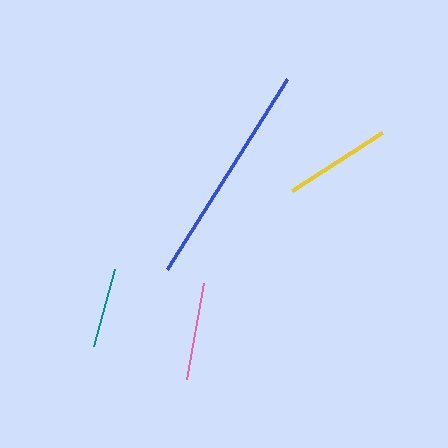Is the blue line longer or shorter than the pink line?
The blue line is longer than the pink line.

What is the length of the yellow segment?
The yellow segment is approximately 107 pixels long.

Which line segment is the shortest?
The teal line is the shortest at approximately 80 pixels.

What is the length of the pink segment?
The pink segment is approximately 98 pixels long.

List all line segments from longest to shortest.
From longest to shortest: blue, yellow, pink, teal.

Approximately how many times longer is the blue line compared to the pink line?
The blue line is approximately 2.3 times the length of the pink line.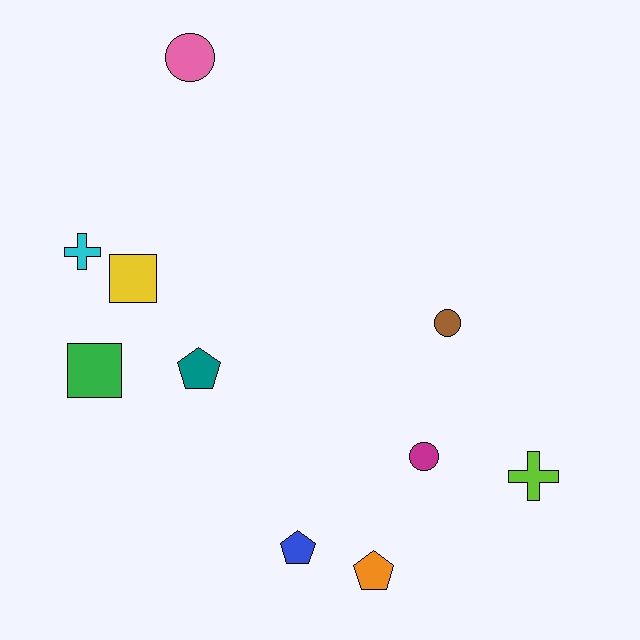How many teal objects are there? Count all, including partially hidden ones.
There is 1 teal object.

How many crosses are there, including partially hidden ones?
There are 2 crosses.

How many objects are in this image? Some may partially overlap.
There are 10 objects.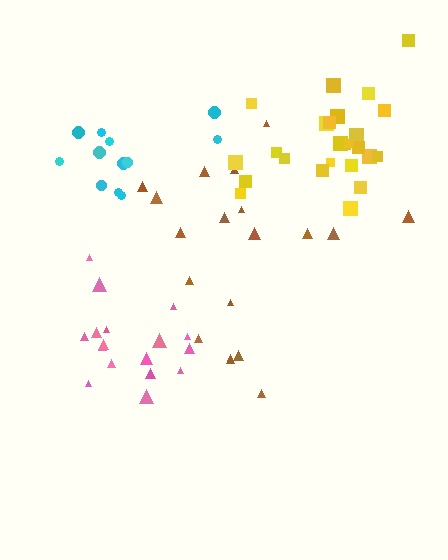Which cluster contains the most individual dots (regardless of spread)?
Yellow (25).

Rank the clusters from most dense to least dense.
yellow, pink, cyan, brown.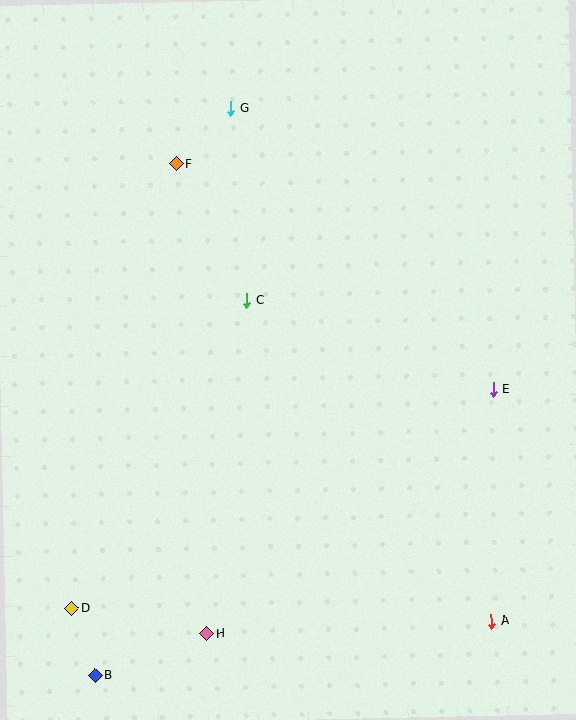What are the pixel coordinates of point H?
Point H is at (206, 634).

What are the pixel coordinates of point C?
Point C is at (247, 300).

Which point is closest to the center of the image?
Point C at (247, 300) is closest to the center.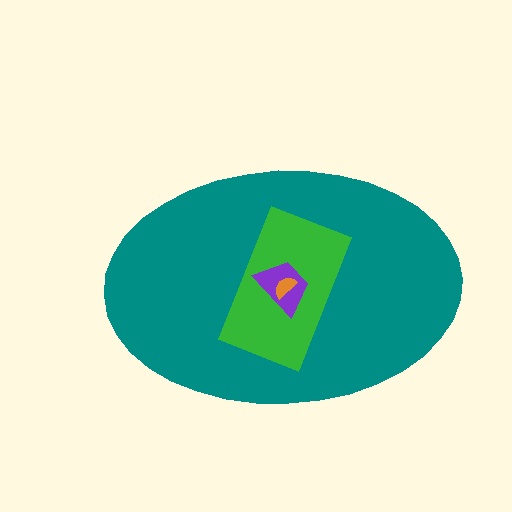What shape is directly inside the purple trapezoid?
The orange semicircle.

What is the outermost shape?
The teal ellipse.